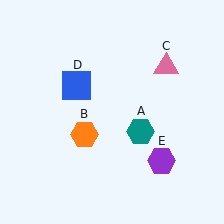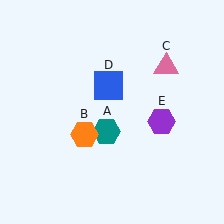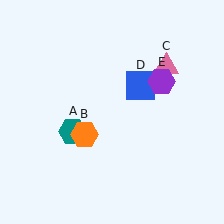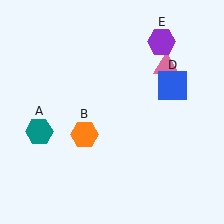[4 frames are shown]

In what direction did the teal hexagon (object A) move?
The teal hexagon (object A) moved left.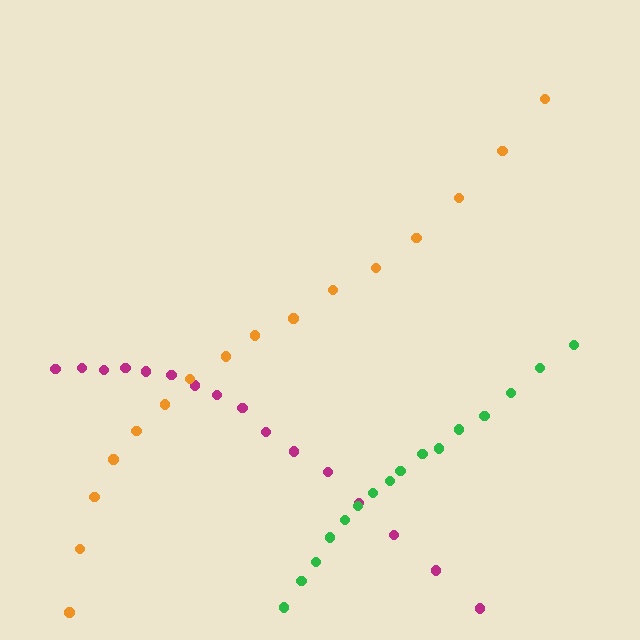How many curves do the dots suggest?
There are 3 distinct paths.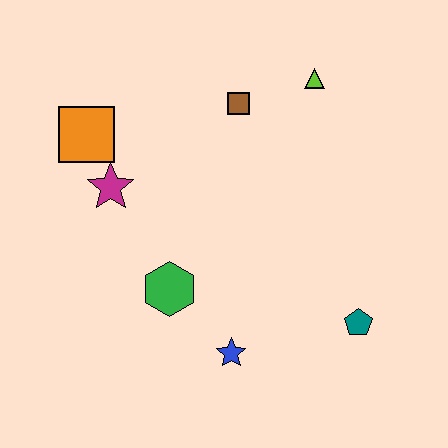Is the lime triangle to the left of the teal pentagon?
Yes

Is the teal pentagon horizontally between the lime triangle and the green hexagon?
No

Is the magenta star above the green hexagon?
Yes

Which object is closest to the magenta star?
The orange square is closest to the magenta star.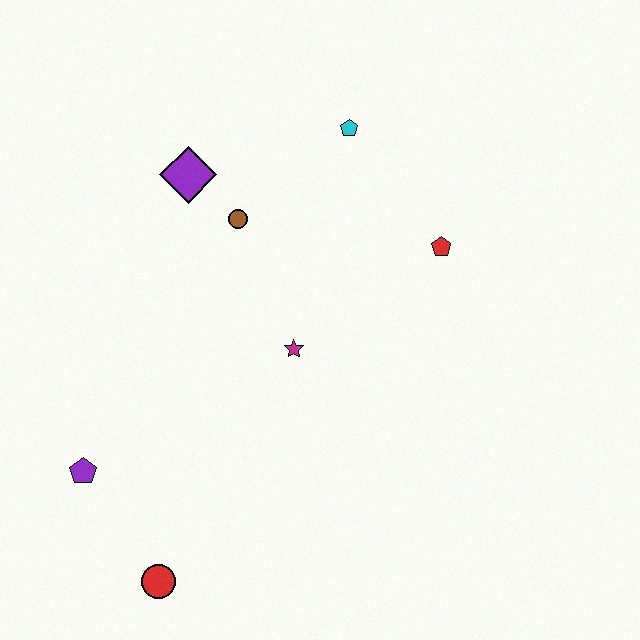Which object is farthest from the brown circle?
The red circle is farthest from the brown circle.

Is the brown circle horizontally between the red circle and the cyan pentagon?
Yes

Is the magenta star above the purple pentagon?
Yes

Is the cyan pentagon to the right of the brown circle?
Yes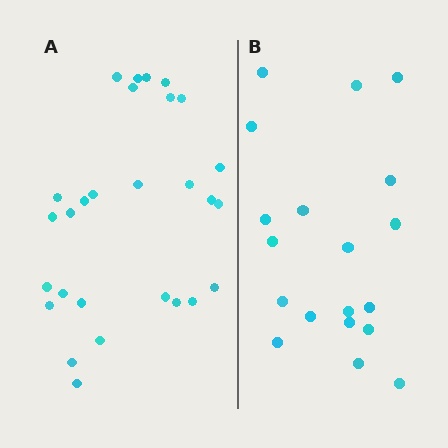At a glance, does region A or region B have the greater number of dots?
Region A (the left region) has more dots.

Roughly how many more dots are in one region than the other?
Region A has roughly 8 or so more dots than region B.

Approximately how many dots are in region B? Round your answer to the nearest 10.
About 20 dots. (The exact count is 19, which rounds to 20.)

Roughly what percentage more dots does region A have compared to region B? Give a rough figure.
About 45% more.